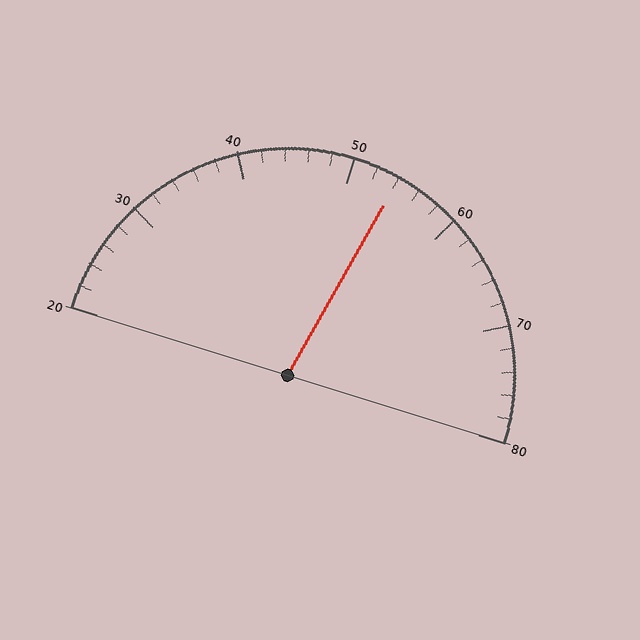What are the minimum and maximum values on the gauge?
The gauge ranges from 20 to 80.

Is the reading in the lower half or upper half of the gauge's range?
The reading is in the upper half of the range (20 to 80).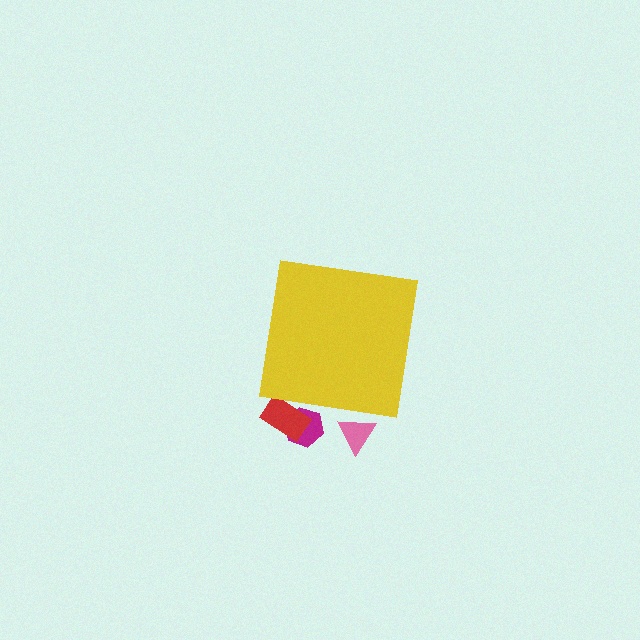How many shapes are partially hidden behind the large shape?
3 shapes are partially hidden.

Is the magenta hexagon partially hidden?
Yes, the magenta hexagon is partially hidden behind the yellow square.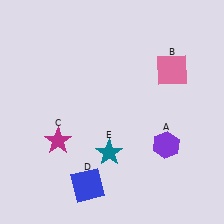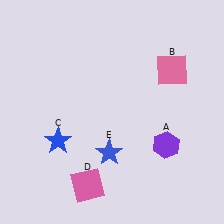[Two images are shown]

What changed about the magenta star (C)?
In Image 1, C is magenta. In Image 2, it changed to blue.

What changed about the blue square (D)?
In Image 1, D is blue. In Image 2, it changed to pink.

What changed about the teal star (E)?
In Image 1, E is teal. In Image 2, it changed to blue.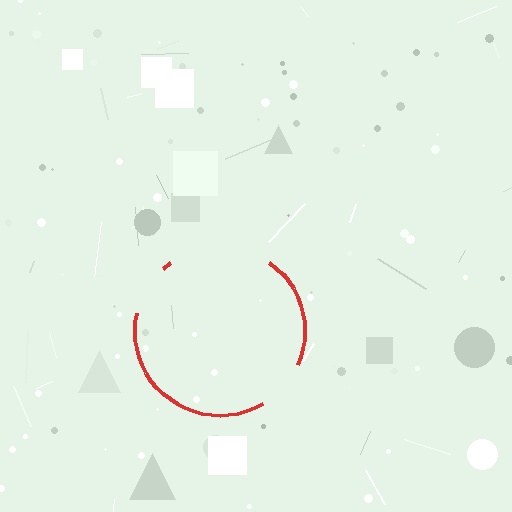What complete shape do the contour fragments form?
The contour fragments form a circle.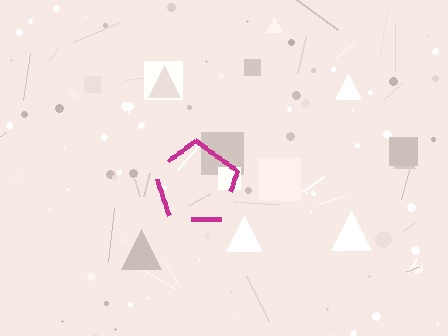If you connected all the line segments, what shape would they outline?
They would outline a pentagon.